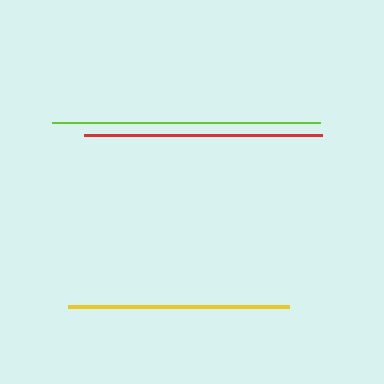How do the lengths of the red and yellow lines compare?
The red and yellow lines are approximately the same length.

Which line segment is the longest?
The lime line is the longest at approximately 268 pixels.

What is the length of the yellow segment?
The yellow segment is approximately 221 pixels long.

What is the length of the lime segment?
The lime segment is approximately 268 pixels long.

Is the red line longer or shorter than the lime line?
The lime line is longer than the red line.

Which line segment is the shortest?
The yellow line is the shortest at approximately 221 pixels.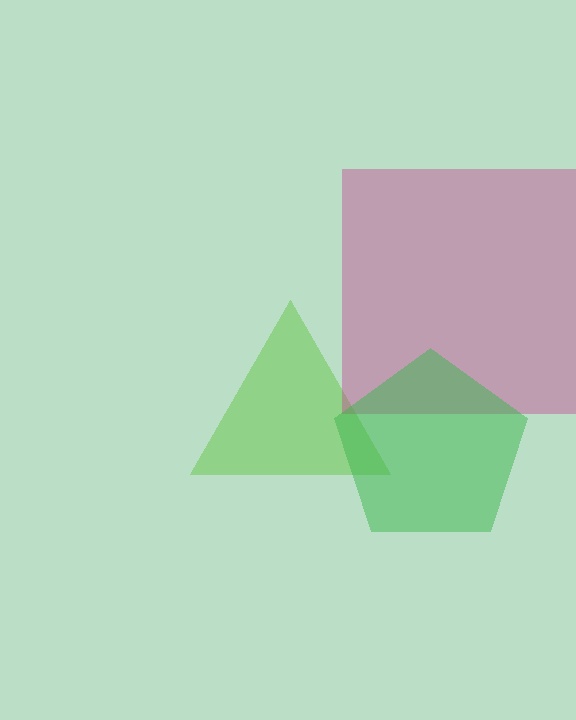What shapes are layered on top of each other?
The layered shapes are: a lime triangle, a magenta square, a green pentagon.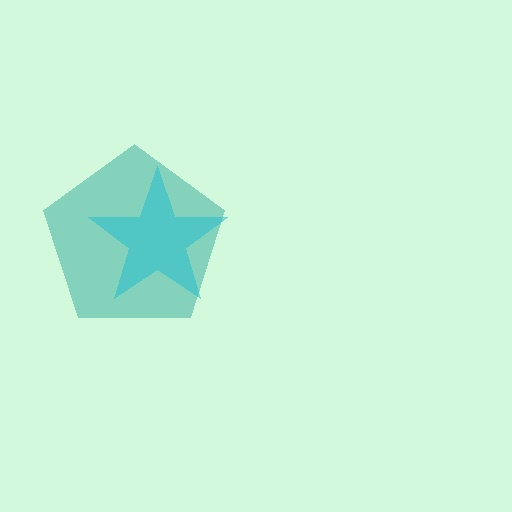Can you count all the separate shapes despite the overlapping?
Yes, there are 2 separate shapes.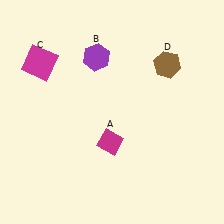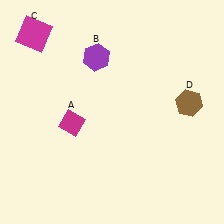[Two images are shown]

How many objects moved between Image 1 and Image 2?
3 objects moved between the two images.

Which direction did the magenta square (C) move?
The magenta square (C) moved up.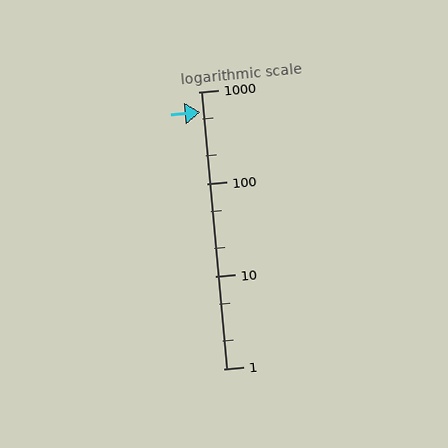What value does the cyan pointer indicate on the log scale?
The pointer indicates approximately 600.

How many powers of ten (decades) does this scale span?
The scale spans 3 decades, from 1 to 1000.